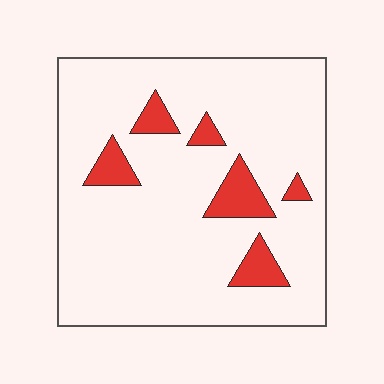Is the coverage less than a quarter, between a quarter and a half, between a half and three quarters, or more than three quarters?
Less than a quarter.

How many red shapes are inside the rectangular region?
6.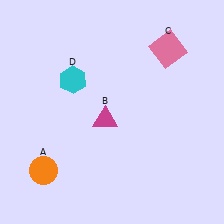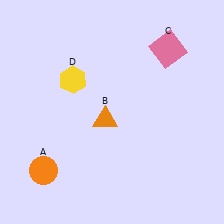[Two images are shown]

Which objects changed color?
B changed from magenta to orange. D changed from cyan to yellow.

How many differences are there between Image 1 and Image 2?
There are 2 differences between the two images.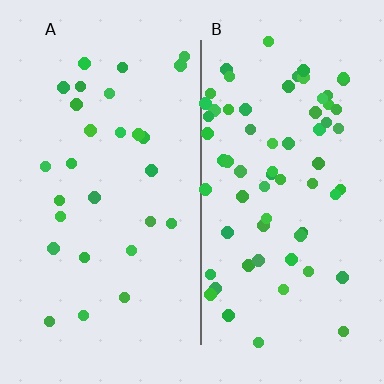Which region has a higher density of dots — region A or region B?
B (the right).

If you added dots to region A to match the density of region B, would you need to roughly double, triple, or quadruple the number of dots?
Approximately double.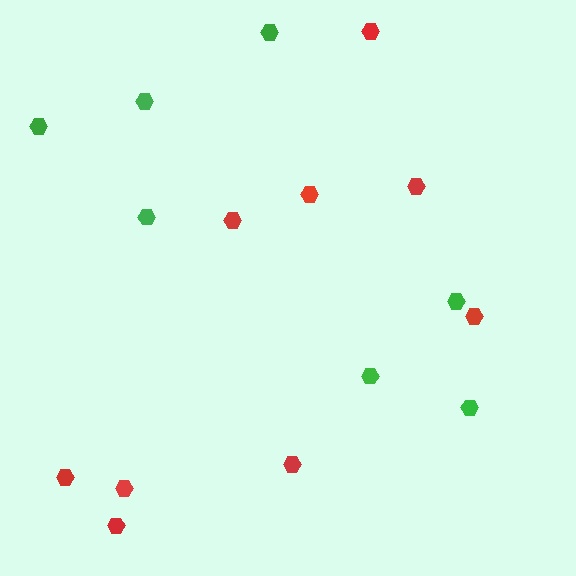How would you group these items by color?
There are 2 groups: one group of green hexagons (7) and one group of red hexagons (9).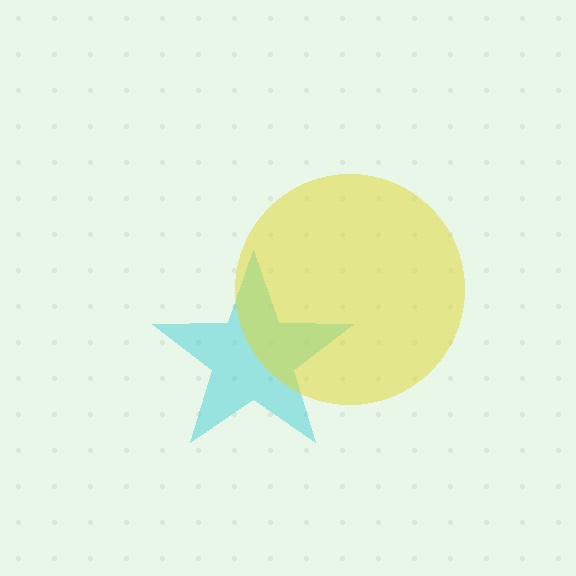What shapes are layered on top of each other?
The layered shapes are: a cyan star, a yellow circle.